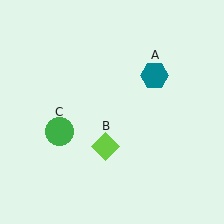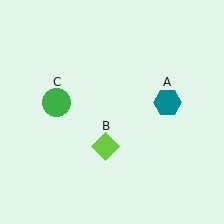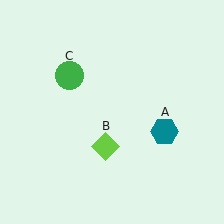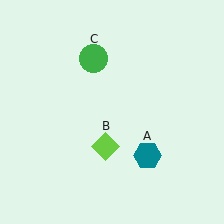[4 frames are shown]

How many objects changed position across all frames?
2 objects changed position: teal hexagon (object A), green circle (object C).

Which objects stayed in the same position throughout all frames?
Lime diamond (object B) remained stationary.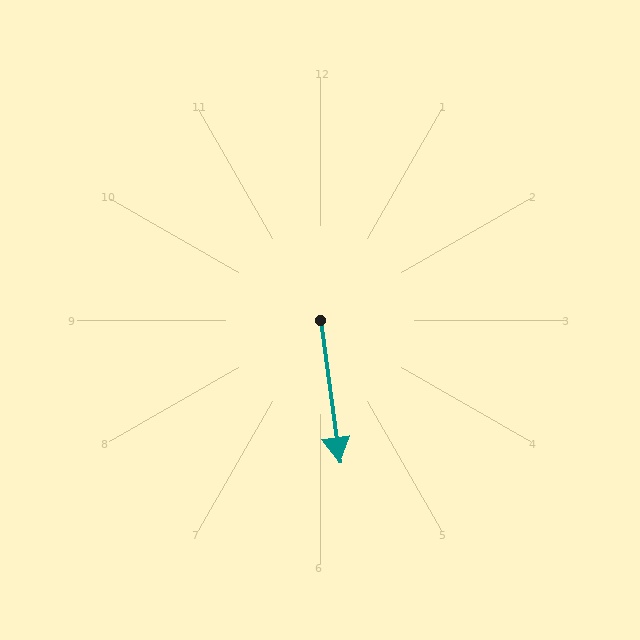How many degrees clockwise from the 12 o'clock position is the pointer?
Approximately 172 degrees.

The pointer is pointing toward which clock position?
Roughly 6 o'clock.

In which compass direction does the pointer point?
South.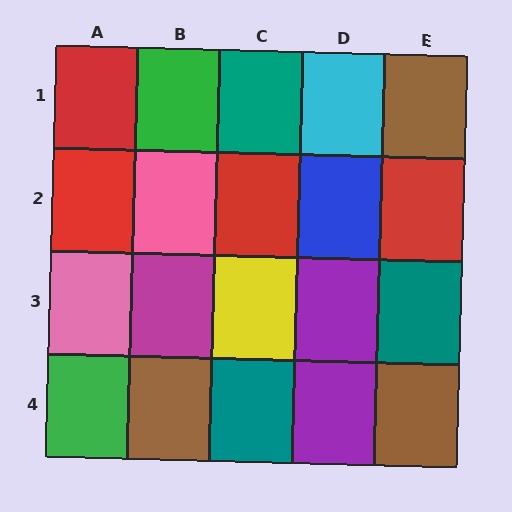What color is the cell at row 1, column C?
Teal.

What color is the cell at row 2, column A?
Red.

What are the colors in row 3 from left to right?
Pink, magenta, yellow, purple, teal.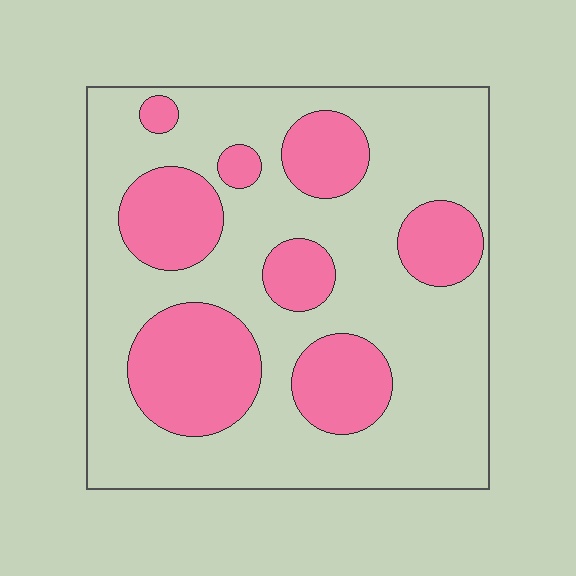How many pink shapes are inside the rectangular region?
8.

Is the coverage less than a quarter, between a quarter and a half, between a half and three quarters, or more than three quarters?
Between a quarter and a half.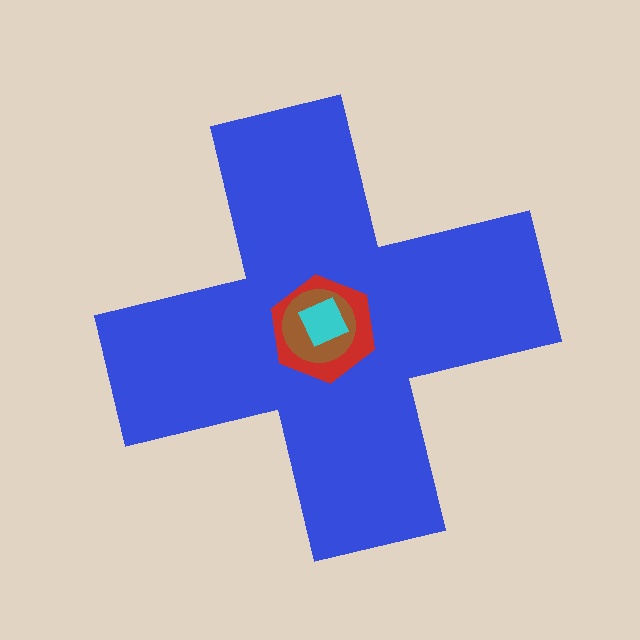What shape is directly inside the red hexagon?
The brown circle.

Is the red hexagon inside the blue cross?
Yes.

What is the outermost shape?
The blue cross.